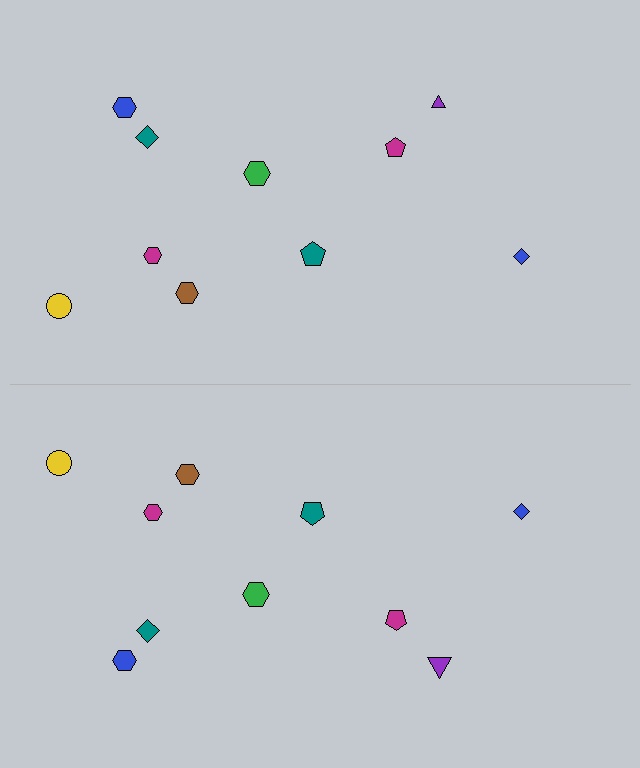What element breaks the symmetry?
The purple triangle on the bottom side has a different size than its mirror counterpart.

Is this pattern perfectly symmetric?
No, the pattern is not perfectly symmetric. The purple triangle on the bottom side has a different size than its mirror counterpart.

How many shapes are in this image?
There are 20 shapes in this image.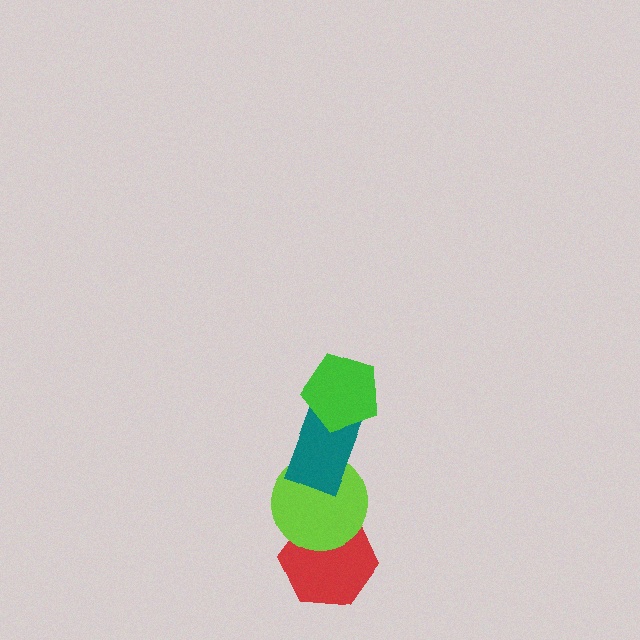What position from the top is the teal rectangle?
The teal rectangle is 2nd from the top.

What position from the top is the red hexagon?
The red hexagon is 4th from the top.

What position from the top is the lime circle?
The lime circle is 3rd from the top.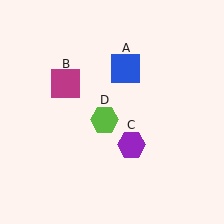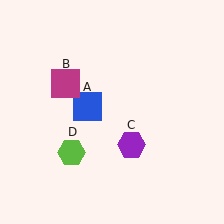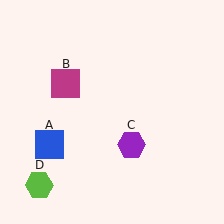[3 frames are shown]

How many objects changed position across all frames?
2 objects changed position: blue square (object A), lime hexagon (object D).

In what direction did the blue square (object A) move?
The blue square (object A) moved down and to the left.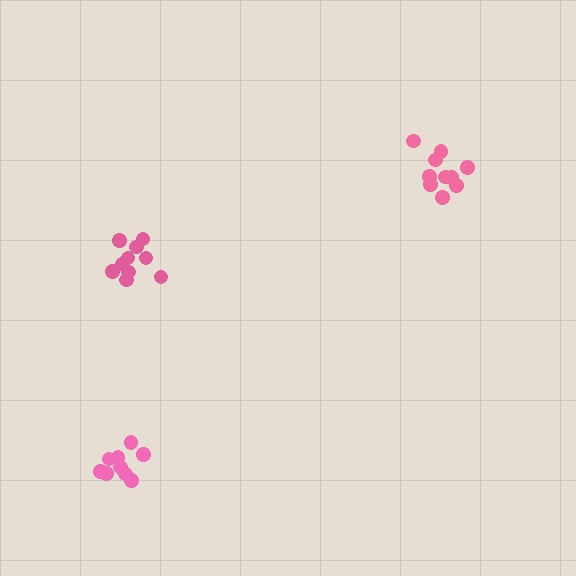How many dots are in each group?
Group 1: 10 dots, Group 2: 10 dots, Group 3: 10 dots (30 total).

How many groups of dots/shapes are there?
There are 3 groups.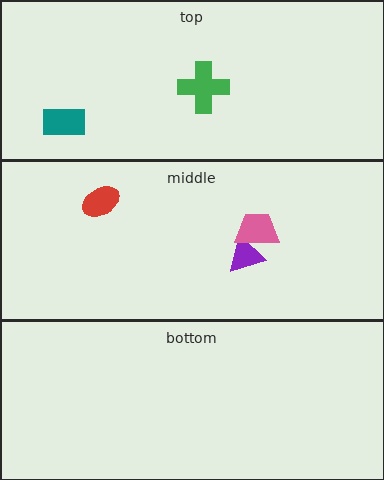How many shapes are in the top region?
2.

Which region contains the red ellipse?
The middle region.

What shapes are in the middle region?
The purple triangle, the red ellipse, the pink trapezoid.